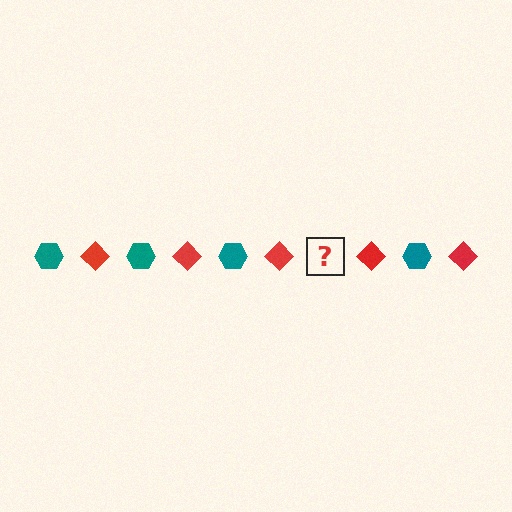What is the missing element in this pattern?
The missing element is a teal hexagon.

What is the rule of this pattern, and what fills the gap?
The rule is that the pattern alternates between teal hexagon and red diamond. The gap should be filled with a teal hexagon.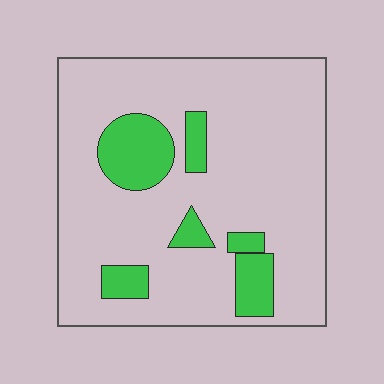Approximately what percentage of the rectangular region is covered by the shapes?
Approximately 15%.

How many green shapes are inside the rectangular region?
6.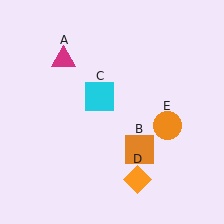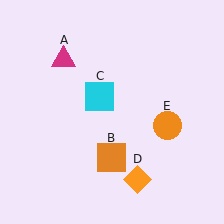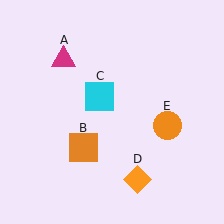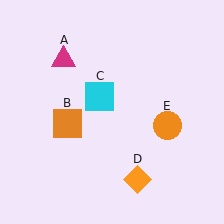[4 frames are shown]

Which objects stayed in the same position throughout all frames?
Magenta triangle (object A) and cyan square (object C) and orange diamond (object D) and orange circle (object E) remained stationary.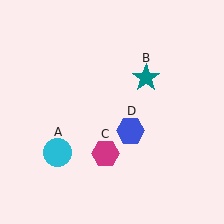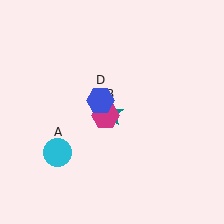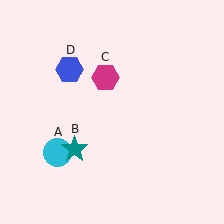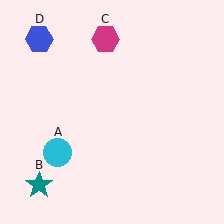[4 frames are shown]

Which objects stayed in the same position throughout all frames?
Cyan circle (object A) remained stationary.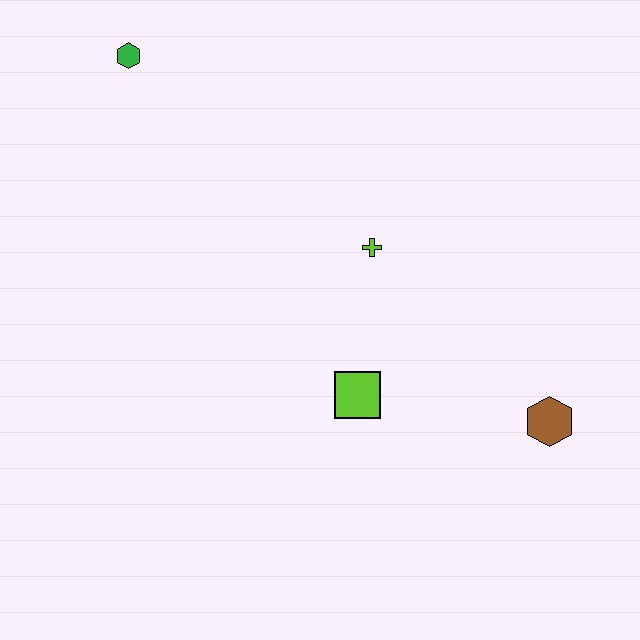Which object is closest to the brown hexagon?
The lime square is closest to the brown hexagon.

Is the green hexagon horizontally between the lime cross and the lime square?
No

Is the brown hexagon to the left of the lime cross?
No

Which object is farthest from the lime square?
The green hexagon is farthest from the lime square.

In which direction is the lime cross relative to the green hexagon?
The lime cross is to the right of the green hexagon.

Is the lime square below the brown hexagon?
No